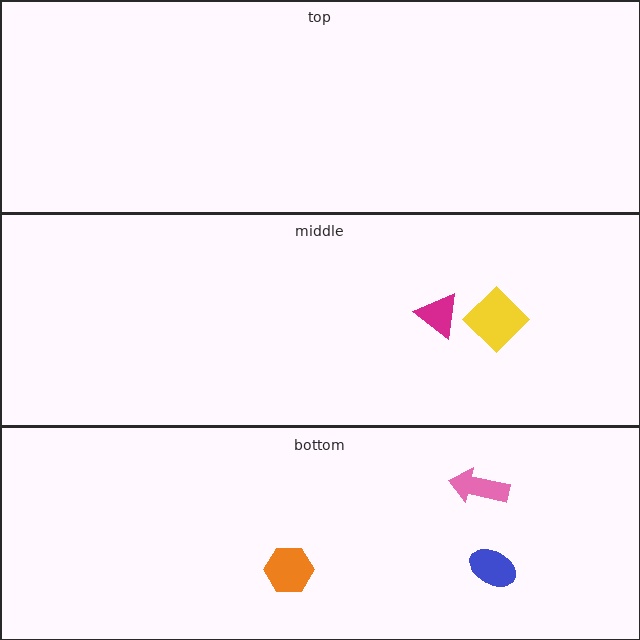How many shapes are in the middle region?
2.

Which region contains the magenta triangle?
The middle region.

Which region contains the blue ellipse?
The bottom region.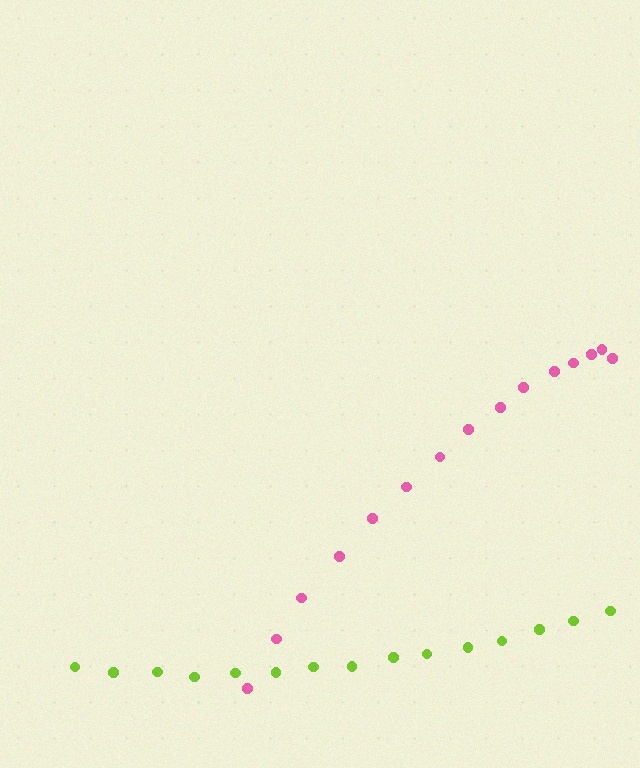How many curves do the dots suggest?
There are 2 distinct paths.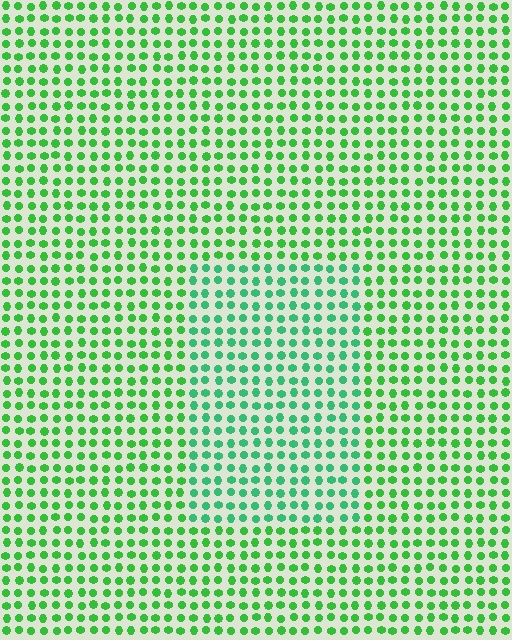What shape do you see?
I see a rectangle.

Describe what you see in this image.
The image is filled with small green elements in a uniform arrangement. A rectangle-shaped region is visible where the elements are tinted to a slightly different hue, forming a subtle color boundary.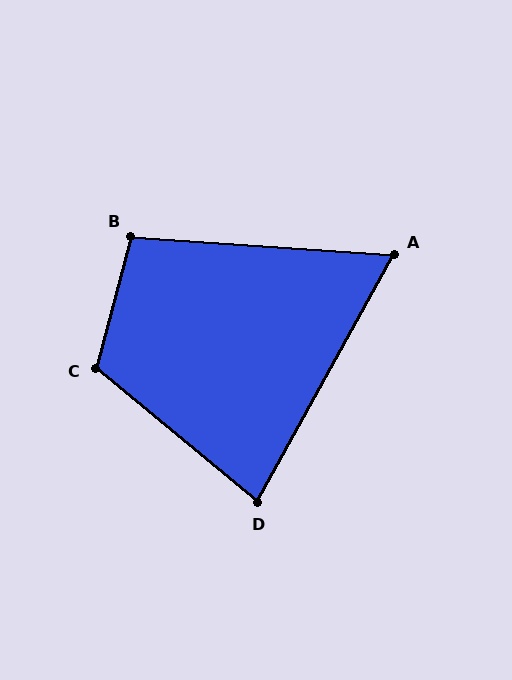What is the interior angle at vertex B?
Approximately 101 degrees (obtuse).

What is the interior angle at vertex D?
Approximately 79 degrees (acute).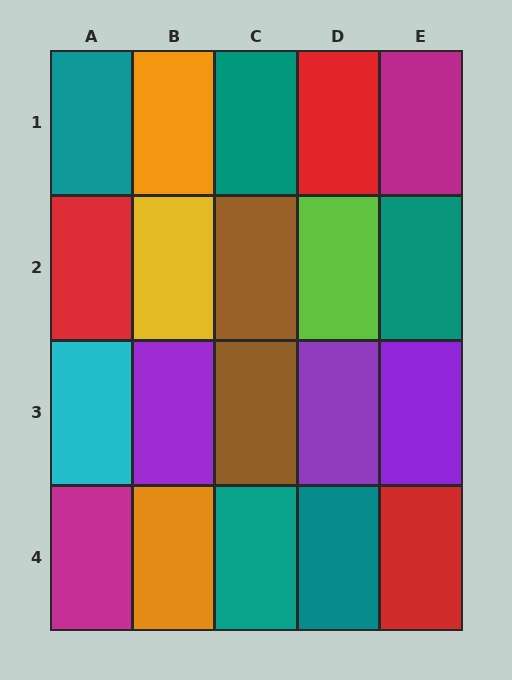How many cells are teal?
5 cells are teal.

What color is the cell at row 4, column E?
Red.